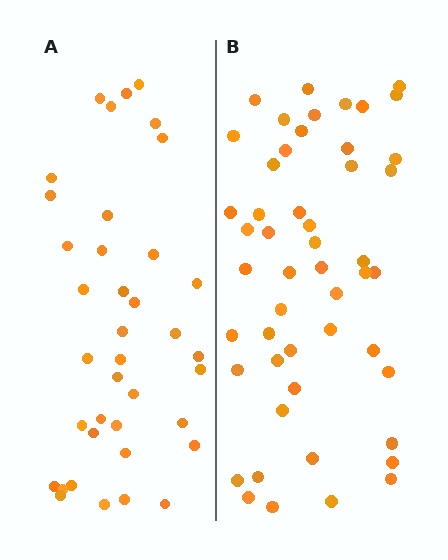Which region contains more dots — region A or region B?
Region B (the right region) has more dots.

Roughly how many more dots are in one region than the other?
Region B has roughly 12 or so more dots than region A.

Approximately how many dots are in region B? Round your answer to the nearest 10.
About 50 dots.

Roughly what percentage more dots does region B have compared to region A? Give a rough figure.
About 30% more.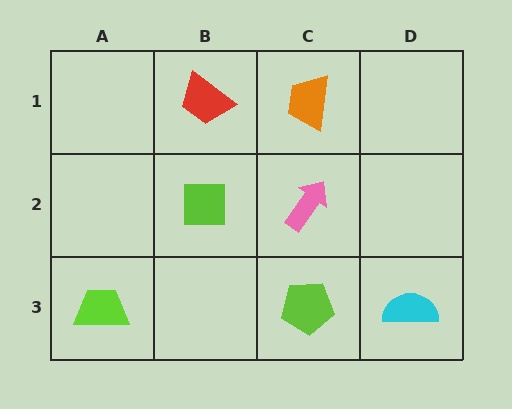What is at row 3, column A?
A lime trapezoid.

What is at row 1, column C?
An orange trapezoid.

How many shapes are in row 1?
2 shapes.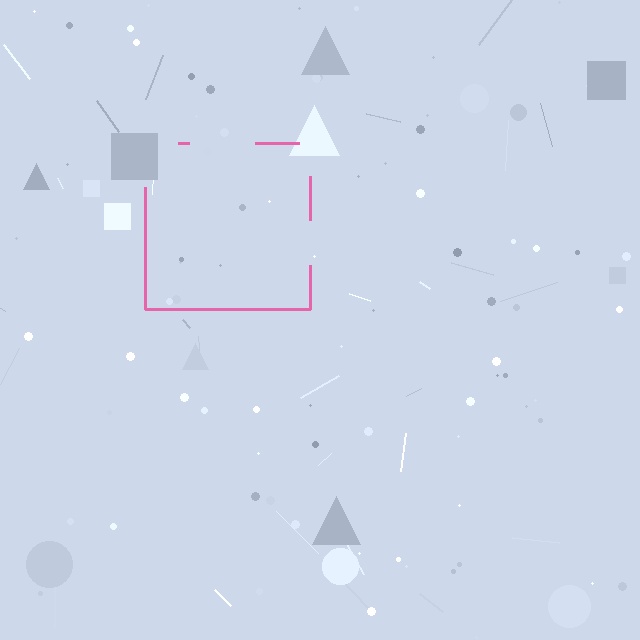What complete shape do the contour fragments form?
The contour fragments form a square.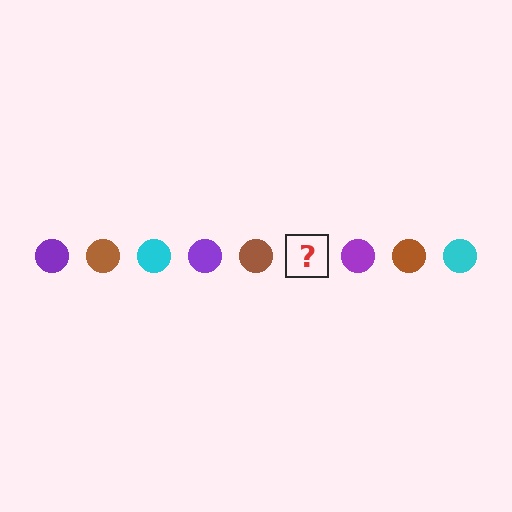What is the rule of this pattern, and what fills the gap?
The rule is that the pattern cycles through purple, brown, cyan circles. The gap should be filled with a cyan circle.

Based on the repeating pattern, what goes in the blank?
The blank should be a cyan circle.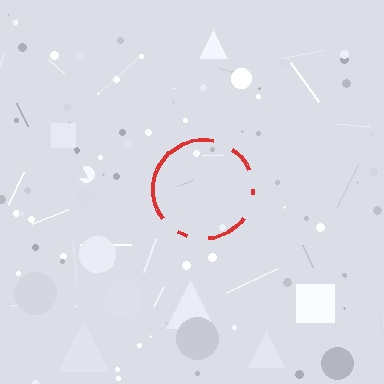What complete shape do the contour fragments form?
The contour fragments form a circle.